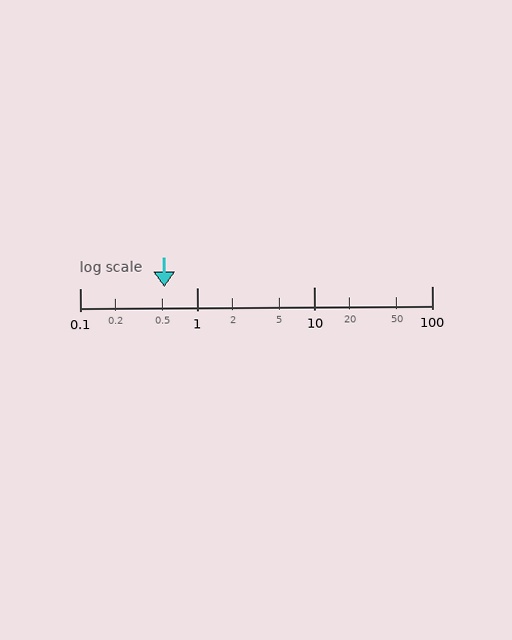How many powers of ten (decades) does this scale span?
The scale spans 3 decades, from 0.1 to 100.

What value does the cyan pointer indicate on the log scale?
The pointer indicates approximately 0.52.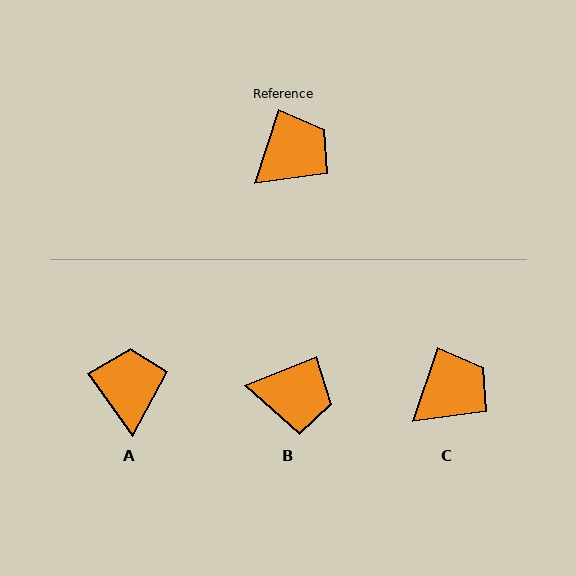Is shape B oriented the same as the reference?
No, it is off by about 50 degrees.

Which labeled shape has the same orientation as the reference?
C.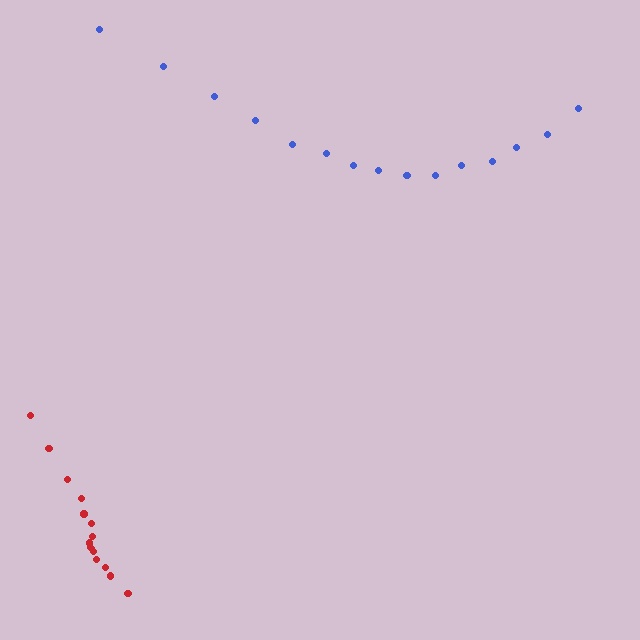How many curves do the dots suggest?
There are 2 distinct paths.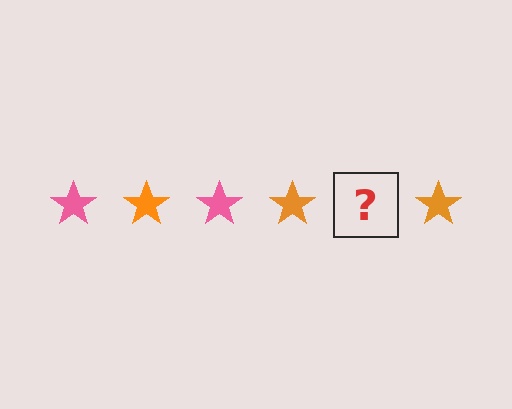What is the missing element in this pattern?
The missing element is a pink star.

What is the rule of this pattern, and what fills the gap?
The rule is that the pattern cycles through pink, orange stars. The gap should be filled with a pink star.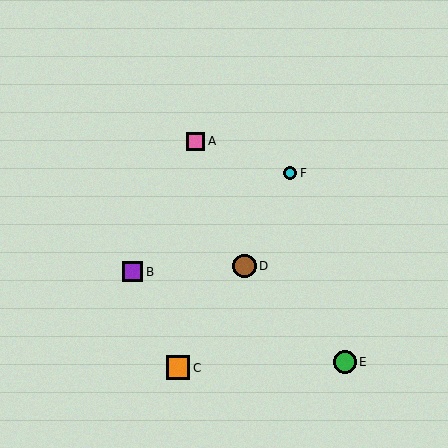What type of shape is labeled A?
Shape A is a pink square.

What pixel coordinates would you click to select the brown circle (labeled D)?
Click at (245, 266) to select the brown circle D.